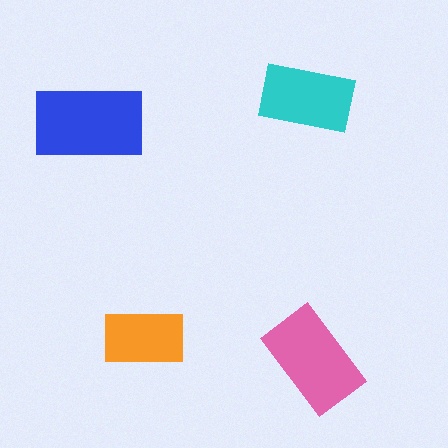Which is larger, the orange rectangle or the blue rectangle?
The blue one.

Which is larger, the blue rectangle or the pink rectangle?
The blue one.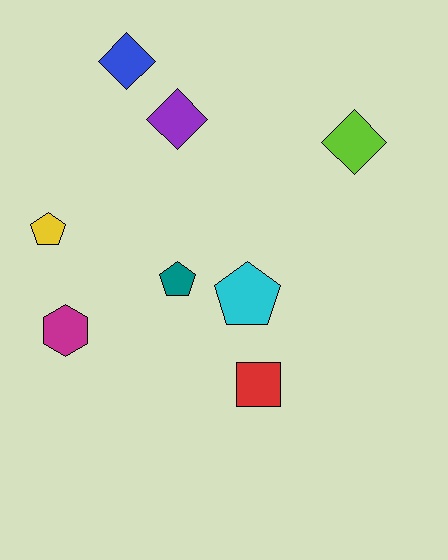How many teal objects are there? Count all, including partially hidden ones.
There is 1 teal object.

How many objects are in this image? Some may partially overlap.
There are 8 objects.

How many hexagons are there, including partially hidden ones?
There is 1 hexagon.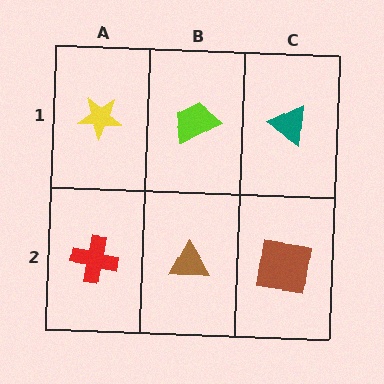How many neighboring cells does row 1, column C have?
2.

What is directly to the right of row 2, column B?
A brown square.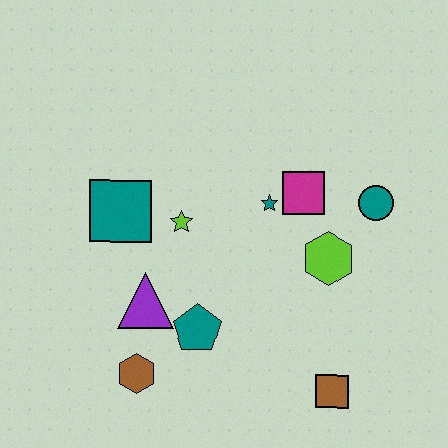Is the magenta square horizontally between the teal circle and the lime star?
Yes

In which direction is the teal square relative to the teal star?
The teal square is to the left of the teal star.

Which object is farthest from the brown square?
The teal square is farthest from the brown square.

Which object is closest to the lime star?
The teal square is closest to the lime star.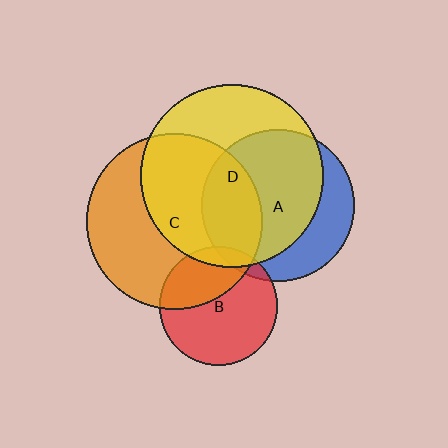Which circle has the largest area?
Circle D (yellow).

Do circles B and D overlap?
Yes.